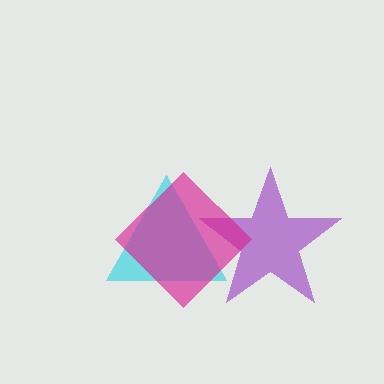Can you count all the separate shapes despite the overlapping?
Yes, there are 3 separate shapes.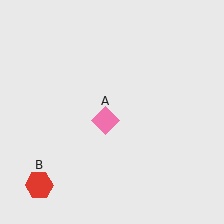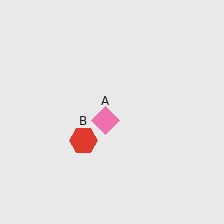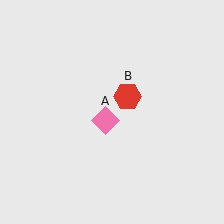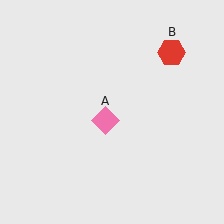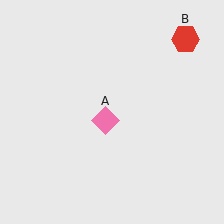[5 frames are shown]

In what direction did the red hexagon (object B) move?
The red hexagon (object B) moved up and to the right.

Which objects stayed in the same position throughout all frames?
Pink diamond (object A) remained stationary.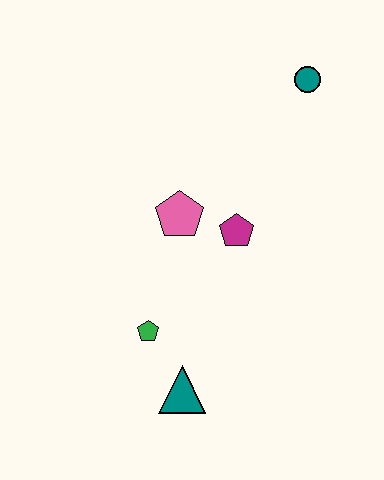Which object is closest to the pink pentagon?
The magenta pentagon is closest to the pink pentagon.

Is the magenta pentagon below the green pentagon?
No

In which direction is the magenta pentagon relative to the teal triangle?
The magenta pentagon is above the teal triangle.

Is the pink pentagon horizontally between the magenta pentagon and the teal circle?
No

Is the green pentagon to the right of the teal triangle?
No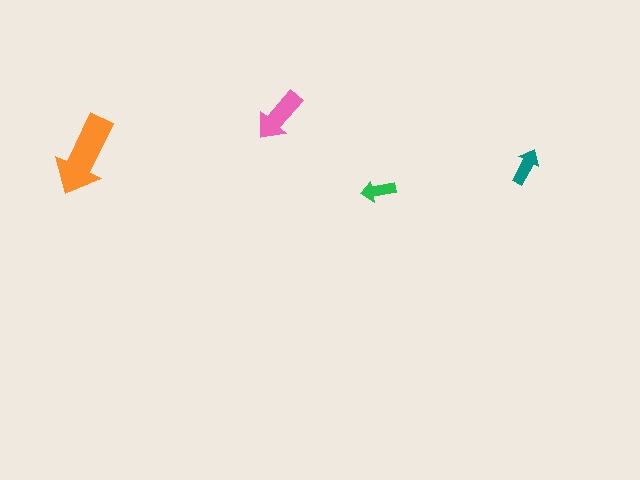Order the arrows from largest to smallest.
the orange one, the pink one, the teal one, the green one.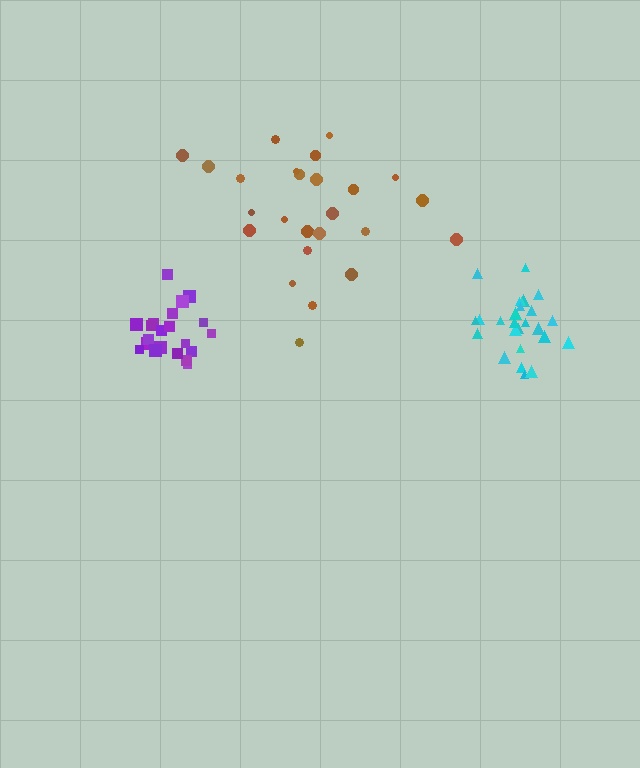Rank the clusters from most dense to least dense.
purple, cyan, brown.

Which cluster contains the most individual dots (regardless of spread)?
Cyan (26).